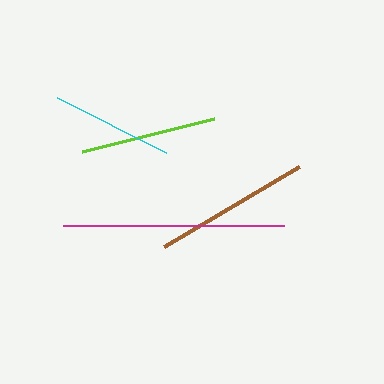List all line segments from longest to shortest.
From longest to shortest: magenta, brown, lime, cyan.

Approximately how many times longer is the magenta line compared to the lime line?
The magenta line is approximately 1.6 times the length of the lime line.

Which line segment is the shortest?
The cyan line is the shortest at approximately 123 pixels.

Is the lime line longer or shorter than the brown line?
The brown line is longer than the lime line.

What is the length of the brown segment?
The brown segment is approximately 157 pixels long.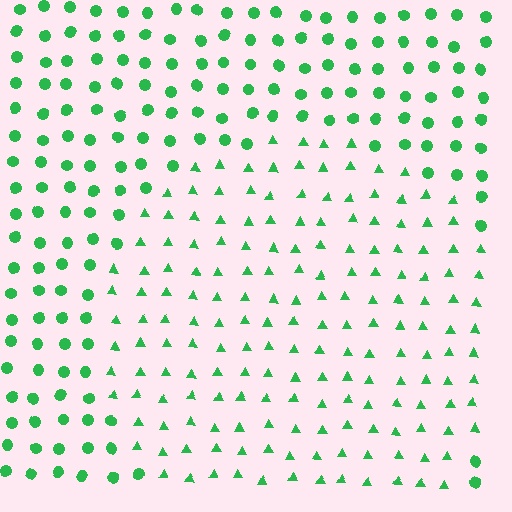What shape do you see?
I see a circle.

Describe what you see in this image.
The image is filled with small green elements arranged in a uniform grid. A circle-shaped region contains triangles, while the surrounding area contains circles. The boundary is defined purely by the change in element shape.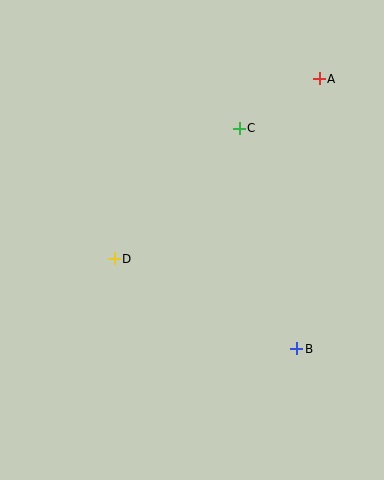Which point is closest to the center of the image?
Point D at (114, 259) is closest to the center.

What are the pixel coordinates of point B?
Point B is at (297, 349).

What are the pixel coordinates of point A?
Point A is at (319, 79).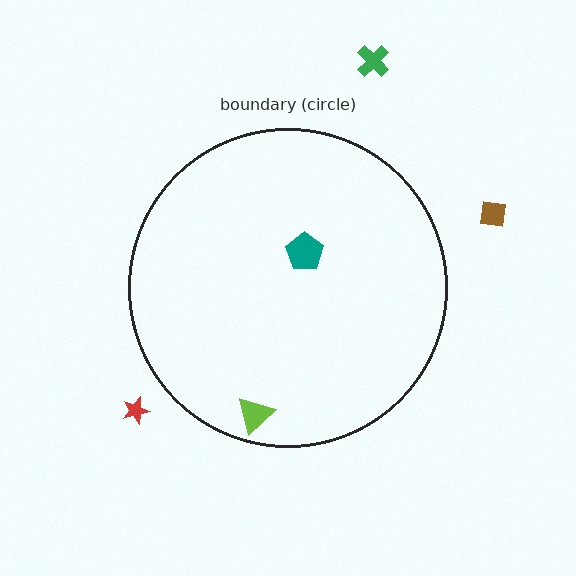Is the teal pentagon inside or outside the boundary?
Inside.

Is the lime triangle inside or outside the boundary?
Inside.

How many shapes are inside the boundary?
2 inside, 3 outside.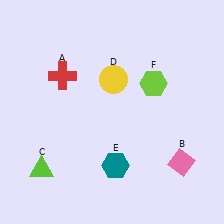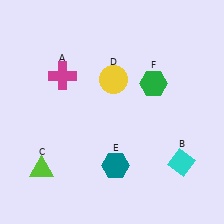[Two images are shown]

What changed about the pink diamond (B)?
In Image 1, B is pink. In Image 2, it changed to cyan.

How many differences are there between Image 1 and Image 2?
There are 3 differences between the two images.